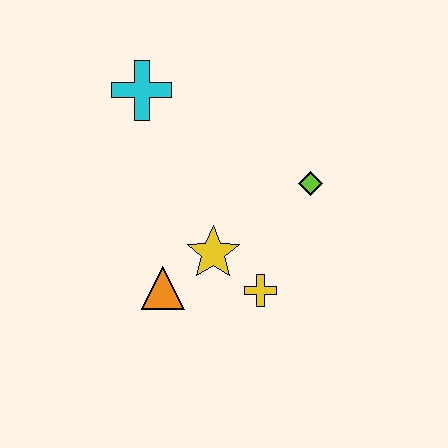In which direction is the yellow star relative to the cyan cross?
The yellow star is below the cyan cross.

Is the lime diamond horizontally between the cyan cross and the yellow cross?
No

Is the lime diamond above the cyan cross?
No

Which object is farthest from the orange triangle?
The cyan cross is farthest from the orange triangle.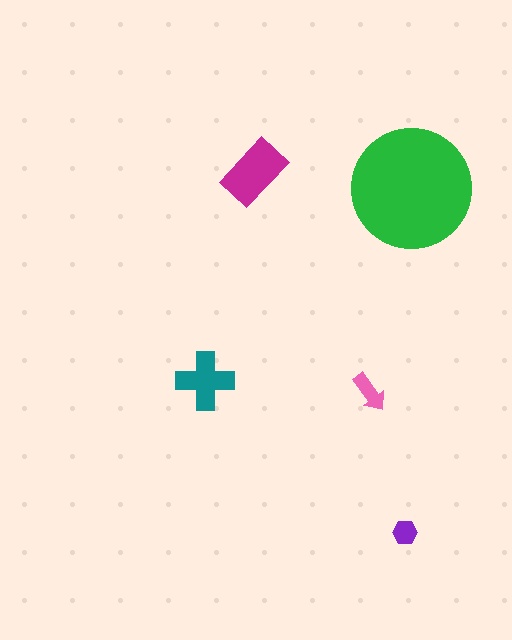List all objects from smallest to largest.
The purple hexagon, the pink arrow, the teal cross, the magenta rectangle, the green circle.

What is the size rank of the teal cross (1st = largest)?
3rd.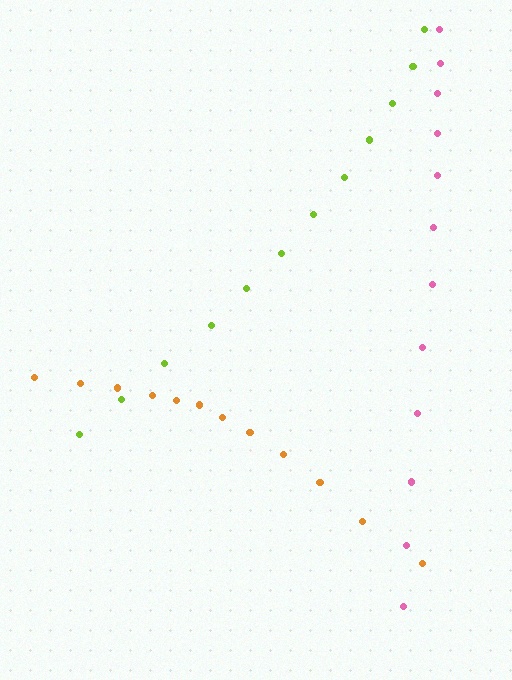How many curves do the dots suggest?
There are 3 distinct paths.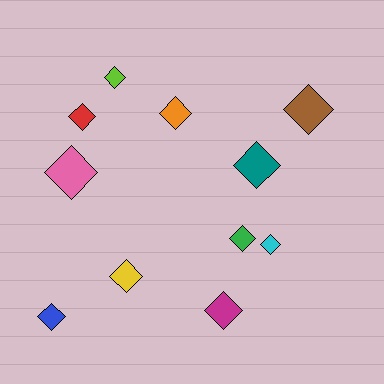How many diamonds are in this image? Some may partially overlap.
There are 11 diamonds.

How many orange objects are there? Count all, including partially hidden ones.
There is 1 orange object.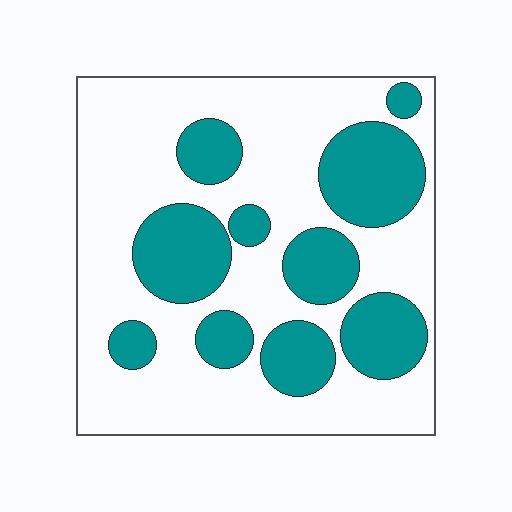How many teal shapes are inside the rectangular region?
10.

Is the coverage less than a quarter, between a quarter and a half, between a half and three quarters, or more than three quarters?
Between a quarter and a half.